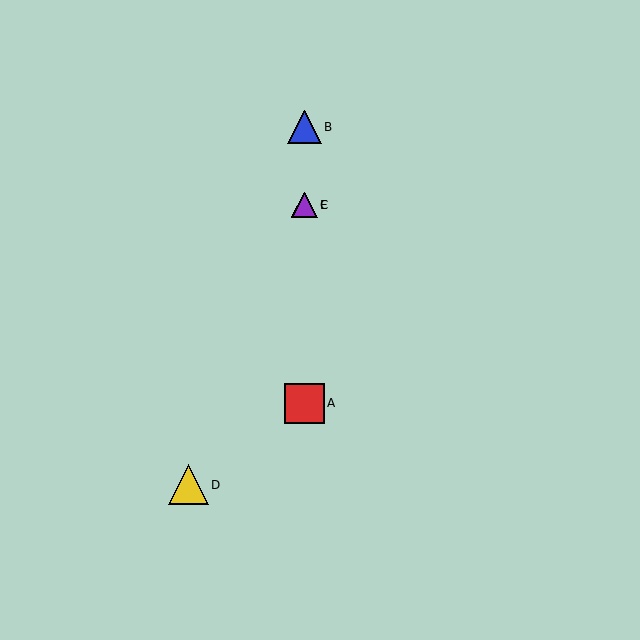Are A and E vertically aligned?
Yes, both are at x≈304.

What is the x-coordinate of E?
Object E is at x≈304.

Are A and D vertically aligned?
No, A is at x≈304 and D is at x≈188.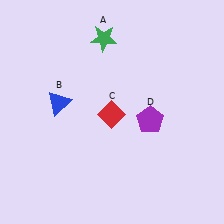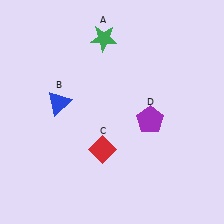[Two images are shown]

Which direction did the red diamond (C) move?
The red diamond (C) moved down.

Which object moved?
The red diamond (C) moved down.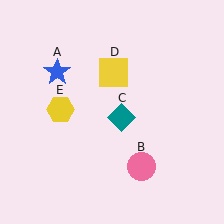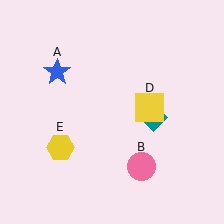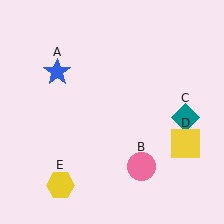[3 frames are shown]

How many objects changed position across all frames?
3 objects changed position: teal diamond (object C), yellow square (object D), yellow hexagon (object E).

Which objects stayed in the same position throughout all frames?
Blue star (object A) and pink circle (object B) remained stationary.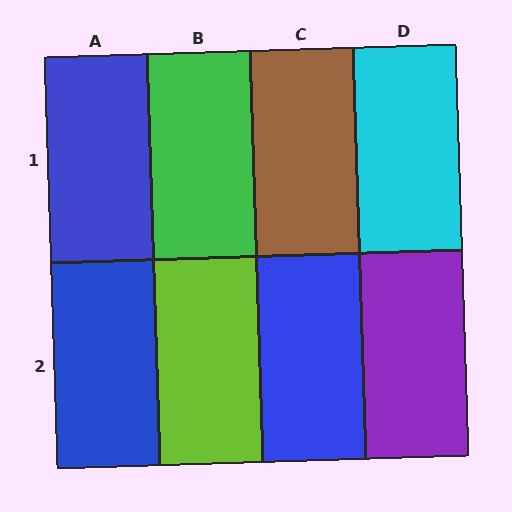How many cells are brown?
1 cell is brown.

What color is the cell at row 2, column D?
Purple.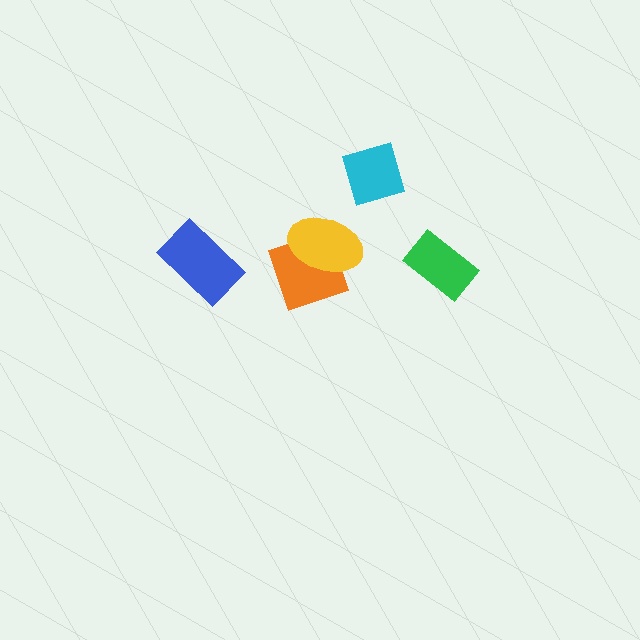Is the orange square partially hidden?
Yes, it is partially covered by another shape.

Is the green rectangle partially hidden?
No, no other shape covers it.